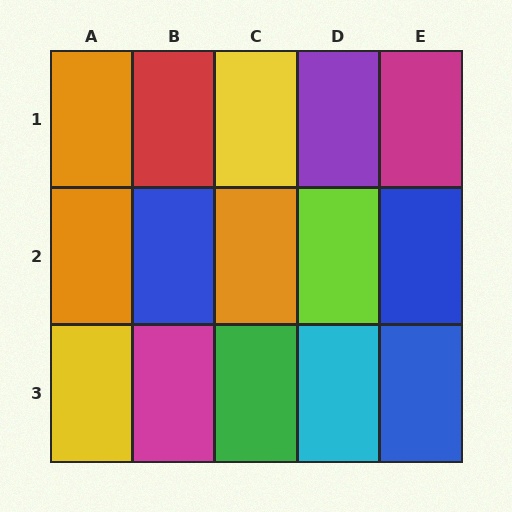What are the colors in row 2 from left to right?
Orange, blue, orange, lime, blue.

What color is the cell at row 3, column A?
Yellow.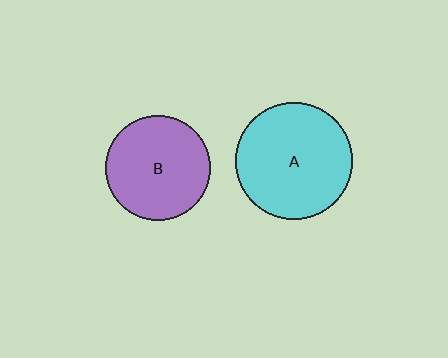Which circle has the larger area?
Circle A (cyan).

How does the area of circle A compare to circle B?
Approximately 1.2 times.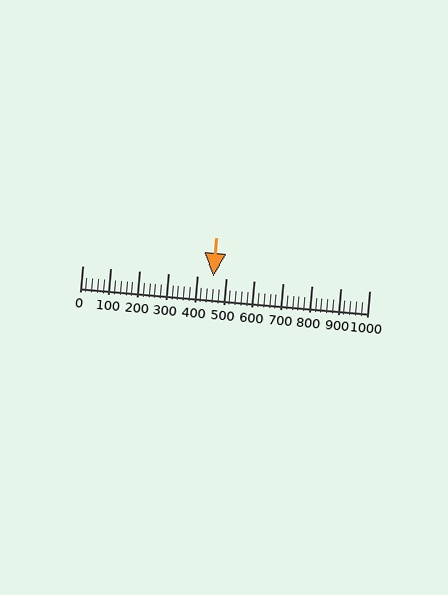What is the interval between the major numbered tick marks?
The major tick marks are spaced 100 units apart.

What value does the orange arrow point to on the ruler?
The orange arrow points to approximately 455.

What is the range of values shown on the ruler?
The ruler shows values from 0 to 1000.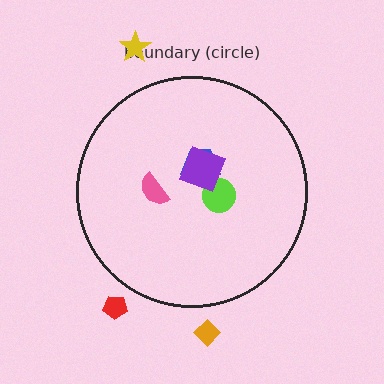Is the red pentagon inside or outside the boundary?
Outside.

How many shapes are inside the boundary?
4 inside, 3 outside.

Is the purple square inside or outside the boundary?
Inside.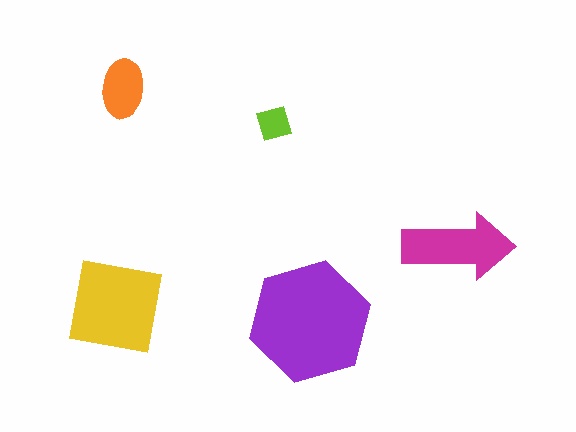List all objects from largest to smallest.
The purple hexagon, the yellow square, the magenta arrow, the orange ellipse, the lime diamond.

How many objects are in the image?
There are 5 objects in the image.